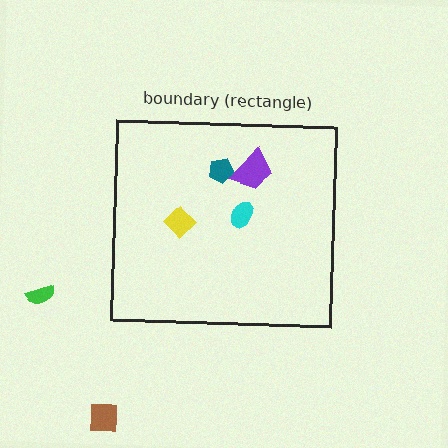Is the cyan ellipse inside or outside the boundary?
Inside.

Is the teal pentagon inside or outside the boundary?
Inside.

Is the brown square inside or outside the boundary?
Outside.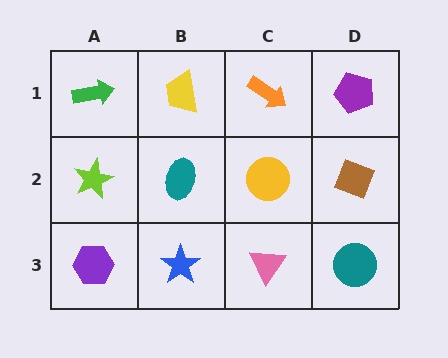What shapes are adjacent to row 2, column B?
A yellow trapezoid (row 1, column B), a blue star (row 3, column B), a lime star (row 2, column A), a yellow circle (row 2, column C).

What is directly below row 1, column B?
A teal ellipse.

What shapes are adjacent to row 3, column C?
A yellow circle (row 2, column C), a blue star (row 3, column B), a teal circle (row 3, column D).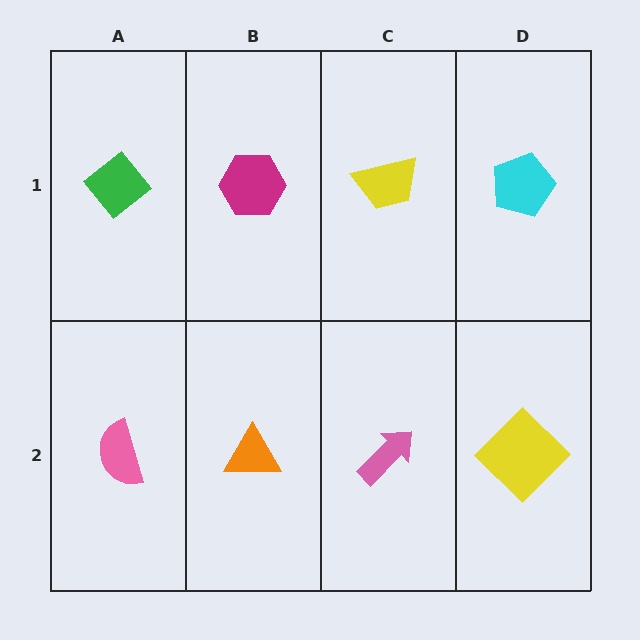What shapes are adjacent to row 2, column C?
A yellow trapezoid (row 1, column C), an orange triangle (row 2, column B), a yellow diamond (row 2, column D).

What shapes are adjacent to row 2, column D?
A cyan pentagon (row 1, column D), a pink arrow (row 2, column C).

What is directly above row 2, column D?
A cyan pentagon.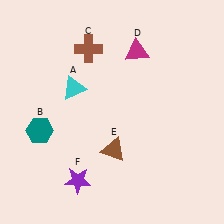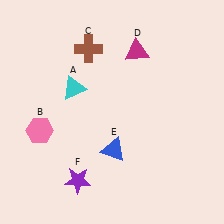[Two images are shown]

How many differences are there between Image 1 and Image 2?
There are 2 differences between the two images.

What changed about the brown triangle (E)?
In Image 1, E is brown. In Image 2, it changed to blue.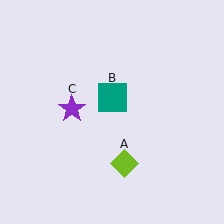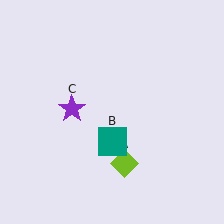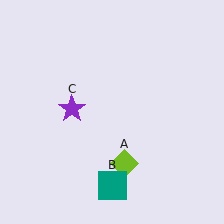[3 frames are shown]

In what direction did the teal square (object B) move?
The teal square (object B) moved down.